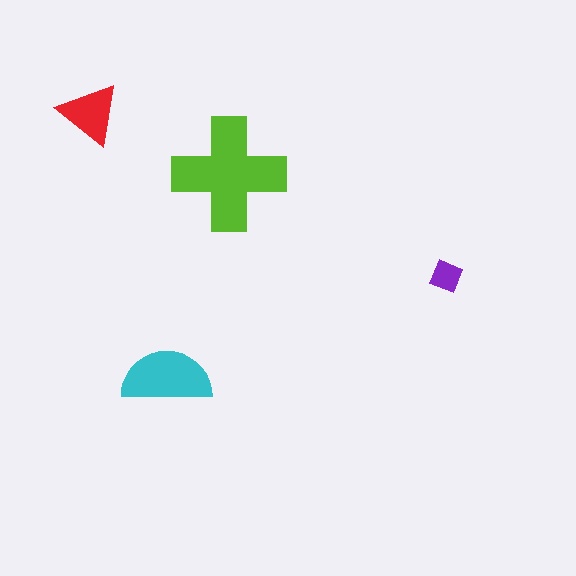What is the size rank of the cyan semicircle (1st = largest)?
2nd.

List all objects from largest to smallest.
The lime cross, the cyan semicircle, the red triangle, the purple square.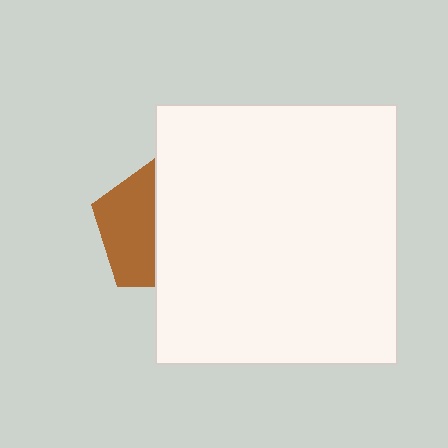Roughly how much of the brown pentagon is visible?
A small part of it is visible (roughly 45%).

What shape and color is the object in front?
The object in front is a white rectangle.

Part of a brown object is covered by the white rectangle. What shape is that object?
It is a pentagon.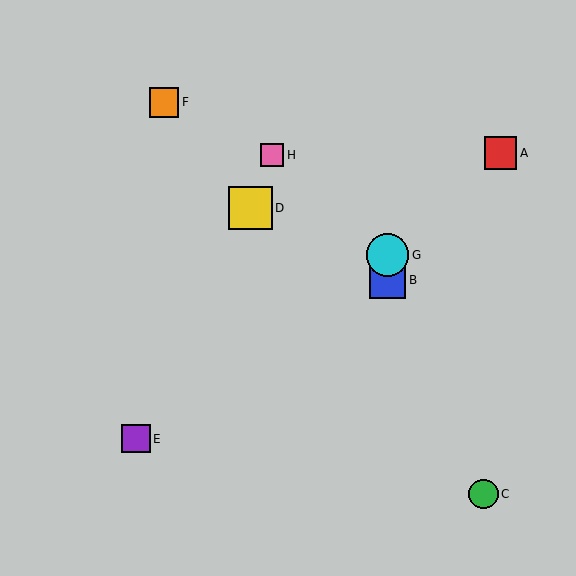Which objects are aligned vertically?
Objects B, G are aligned vertically.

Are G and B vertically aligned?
Yes, both are at x≈387.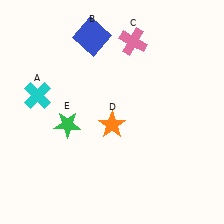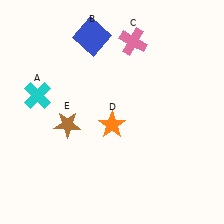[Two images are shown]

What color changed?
The star (E) changed from green in Image 1 to brown in Image 2.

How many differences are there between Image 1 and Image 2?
There is 1 difference between the two images.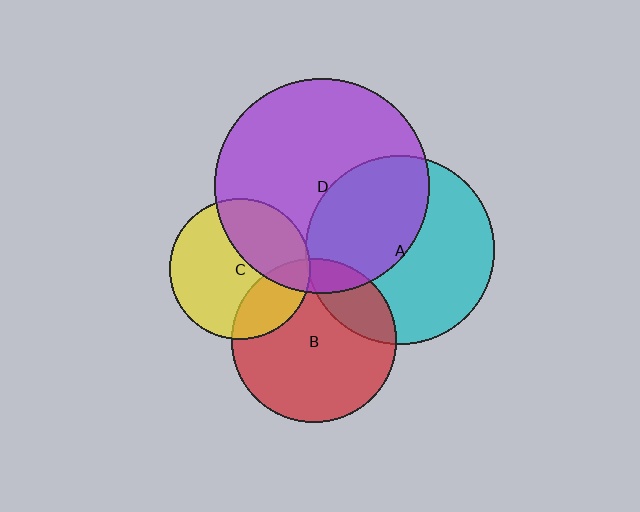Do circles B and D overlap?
Yes.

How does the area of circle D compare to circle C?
Approximately 2.3 times.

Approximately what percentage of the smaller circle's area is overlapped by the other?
Approximately 10%.